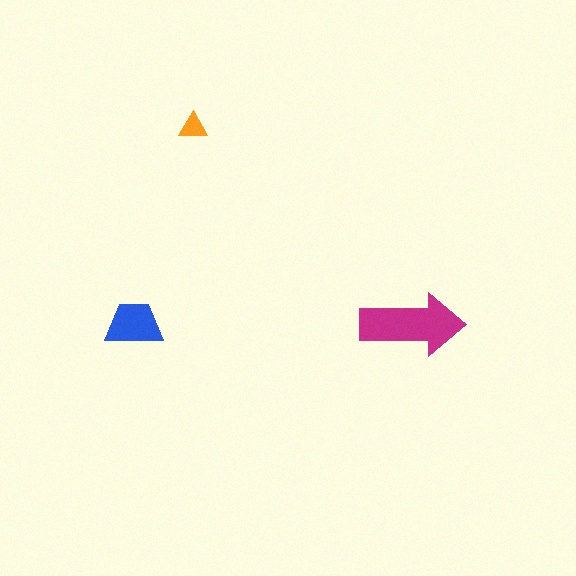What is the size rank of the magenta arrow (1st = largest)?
1st.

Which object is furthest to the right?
The magenta arrow is rightmost.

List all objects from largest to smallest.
The magenta arrow, the blue trapezoid, the orange triangle.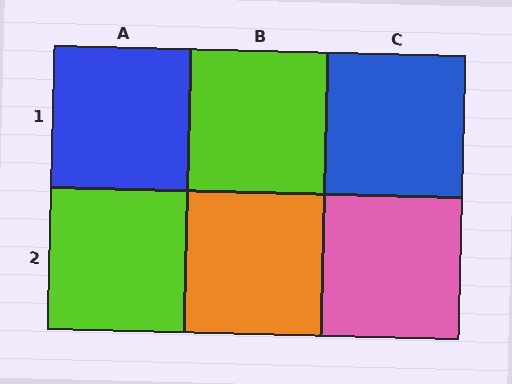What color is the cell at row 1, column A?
Blue.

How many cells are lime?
2 cells are lime.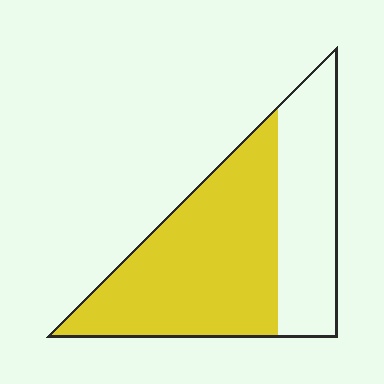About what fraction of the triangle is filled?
About five eighths (5/8).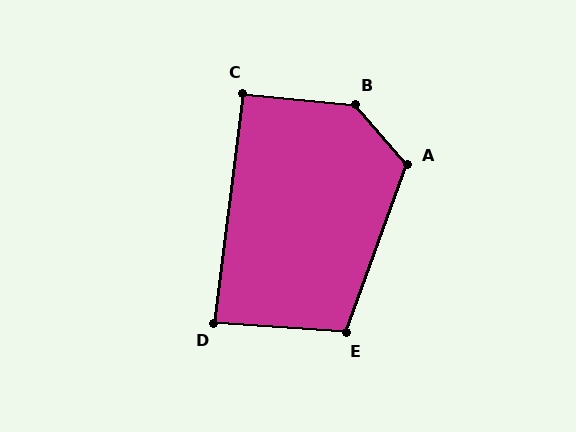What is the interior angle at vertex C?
Approximately 92 degrees (approximately right).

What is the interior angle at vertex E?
Approximately 106 degrees (obtuse).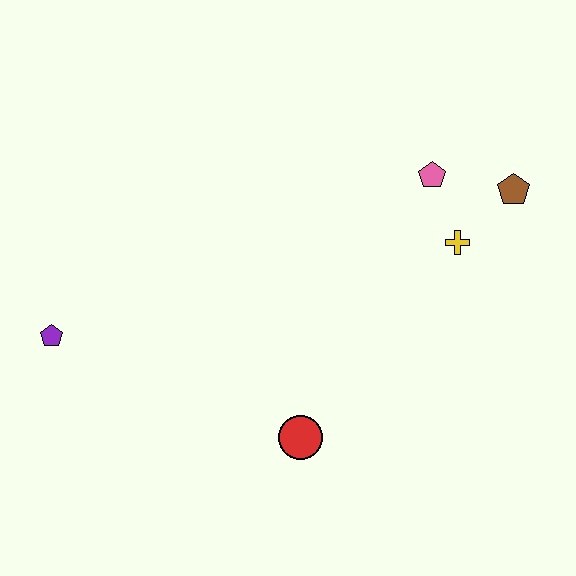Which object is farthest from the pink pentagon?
The purple pentagon is farthest from the pink pentagon.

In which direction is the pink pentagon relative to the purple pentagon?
The pink pentagon is to the right of the purple pentagon.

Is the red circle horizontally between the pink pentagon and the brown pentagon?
No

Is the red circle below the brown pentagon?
Yes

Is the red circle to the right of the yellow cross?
No